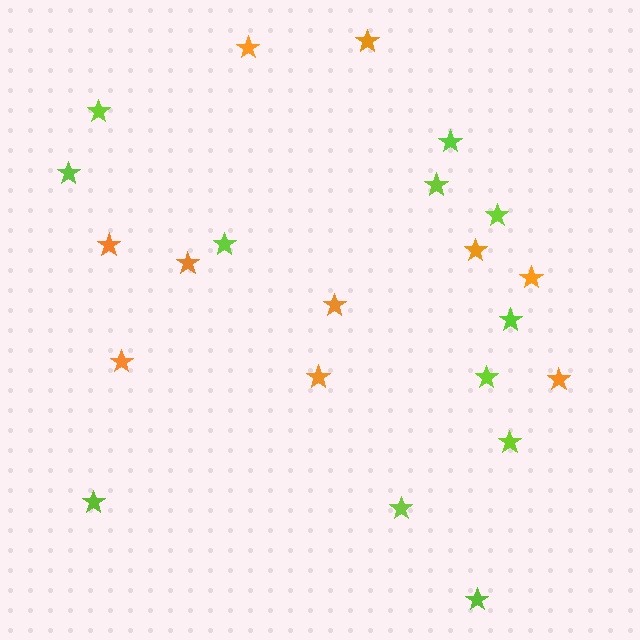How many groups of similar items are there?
There are 2 groups: one group of orange stars (10) and one group of lime stars (12).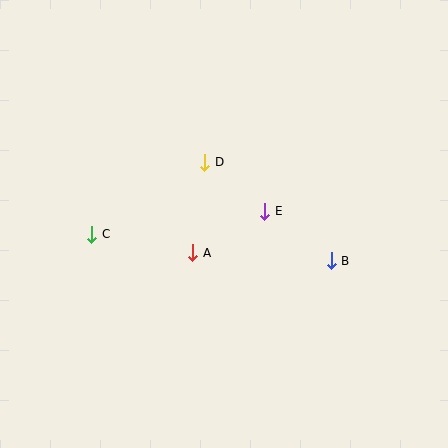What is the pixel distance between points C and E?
The distance between C and E is 175 pixels.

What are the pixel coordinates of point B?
Point B is at (331, 261).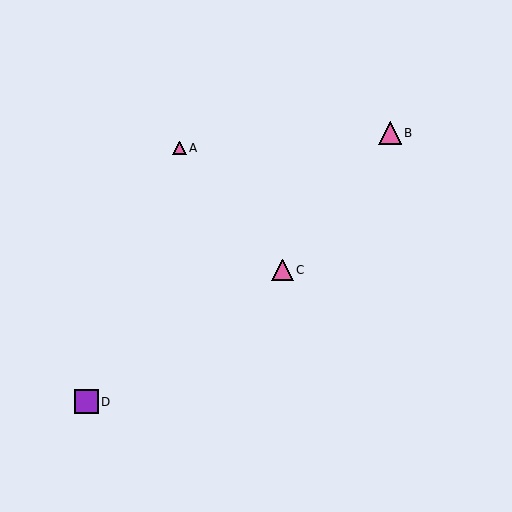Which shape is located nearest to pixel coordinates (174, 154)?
The pink triangle (labeled A) at (179, 148) is nearest to that location.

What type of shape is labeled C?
Shape C is a pink triangle.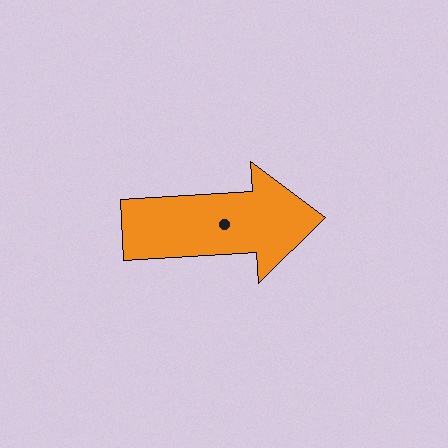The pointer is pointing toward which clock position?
Roughly 3 o'clock.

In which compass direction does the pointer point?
East.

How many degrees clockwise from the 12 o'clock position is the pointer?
Approximately 87 degrees.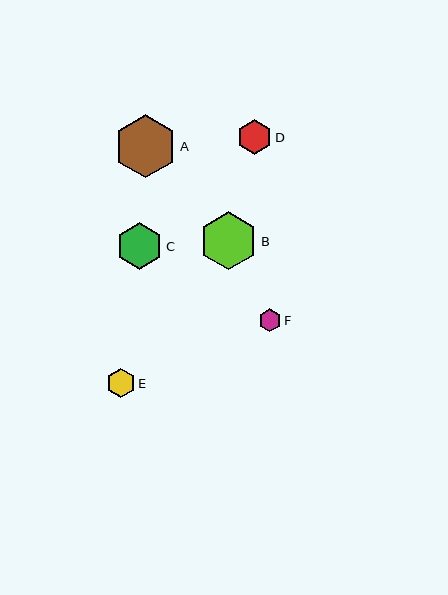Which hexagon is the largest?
Hexagon A is the largest with a size of approximately 63 pixels.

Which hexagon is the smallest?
Hexagon F is the smallest with a size of approximately 23 pixels.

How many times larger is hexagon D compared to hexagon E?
Hexagon D is approximately 1.2 times the size of hexagon E.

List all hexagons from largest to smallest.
From largest to smallest: A, B, C, D, E, F.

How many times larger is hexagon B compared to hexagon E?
Hexagon B is approximately 2.0 times the size of hexagon E.